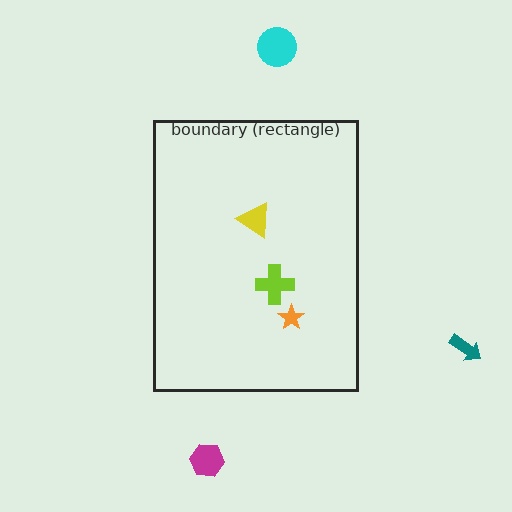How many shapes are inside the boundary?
3 inside, 3 outside.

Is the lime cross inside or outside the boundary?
Inside.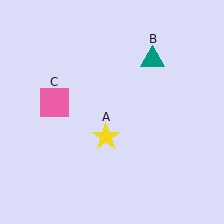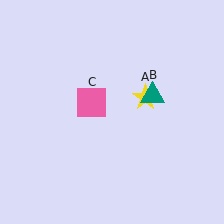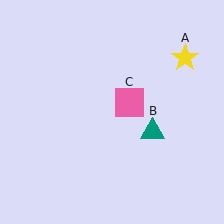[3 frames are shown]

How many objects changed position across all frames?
3 objects changed position: yellow star (object A), teal triangle (object B), pink square (object C).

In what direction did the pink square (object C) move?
The pink square (object C) moved right.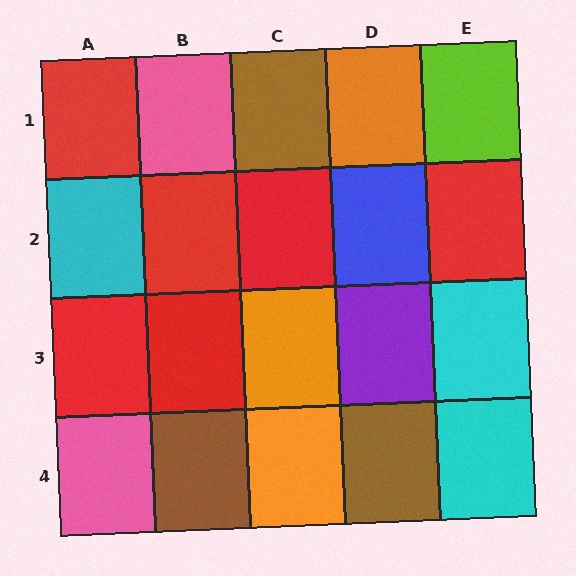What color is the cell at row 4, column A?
Pink.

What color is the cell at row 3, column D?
Purple.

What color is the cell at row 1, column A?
Red.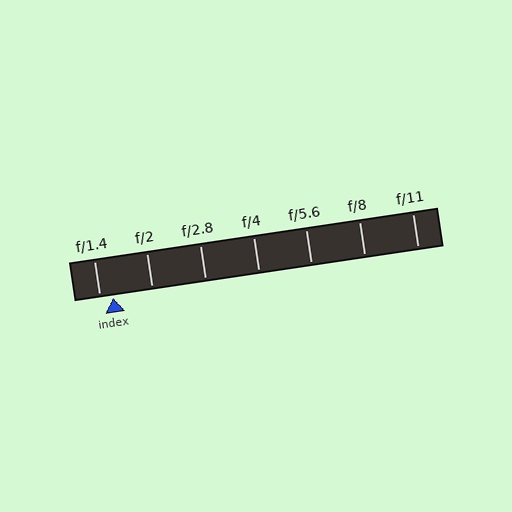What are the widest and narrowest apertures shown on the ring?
The widest aperture shown is f/1.4 and the narrowest is f/11.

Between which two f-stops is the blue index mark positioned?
The index mark is between f/1.4 and f/2.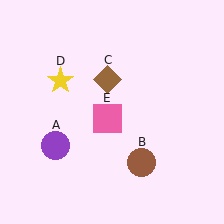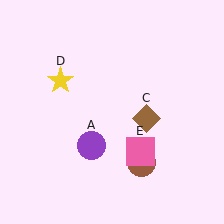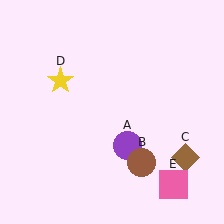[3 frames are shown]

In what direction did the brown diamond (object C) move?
The brown diamond (object C) moved down and to the right.